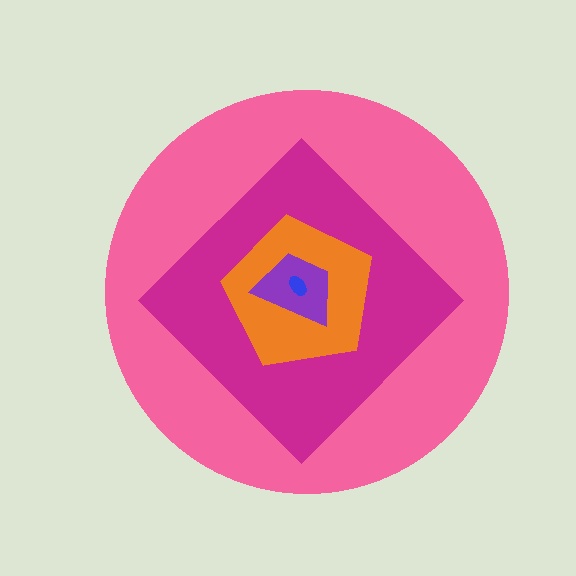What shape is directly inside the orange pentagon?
The purple trapezoid.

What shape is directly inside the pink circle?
The magenta diamond.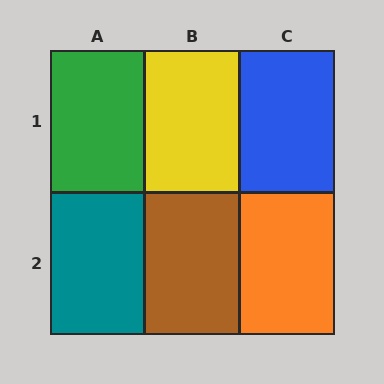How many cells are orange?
1 cell is orange.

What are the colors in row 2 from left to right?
Teal, brown, orange.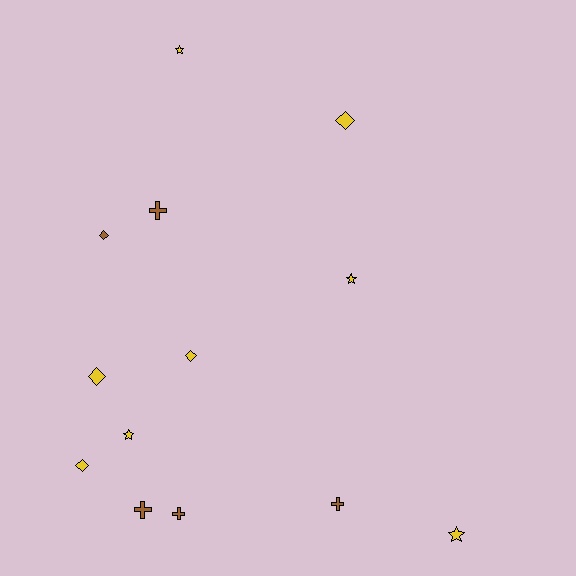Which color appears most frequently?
Yellow, with 8 objects.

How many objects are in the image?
There are 13 objects.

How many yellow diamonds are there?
There are 4 yellow diamonds.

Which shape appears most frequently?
Diamond, with 5 objects.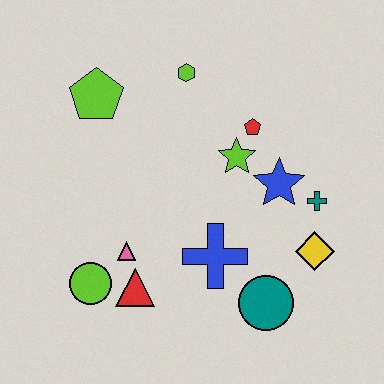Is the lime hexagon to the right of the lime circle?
Yes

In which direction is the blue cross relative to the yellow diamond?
The blue cross is to the left of the yellow diamond.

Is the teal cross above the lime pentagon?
No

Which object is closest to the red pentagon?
The lime star is closest to the red pentagon.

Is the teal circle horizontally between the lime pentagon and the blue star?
Yes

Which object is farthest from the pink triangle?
The teal cross is farthest from the pink triangle.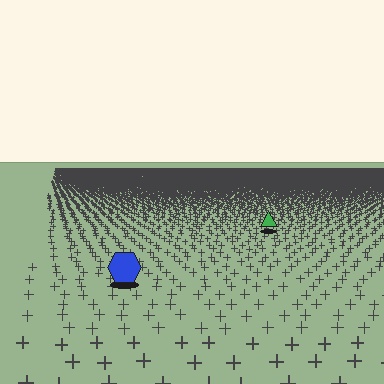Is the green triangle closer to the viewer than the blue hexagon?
No. The blue hexagon is closer — you can tell from the texture gradient: the ground texture is coarser near it.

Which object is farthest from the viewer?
The green triangle is farthest from the viewer. It appears smaller and the ground texture around it is denser.